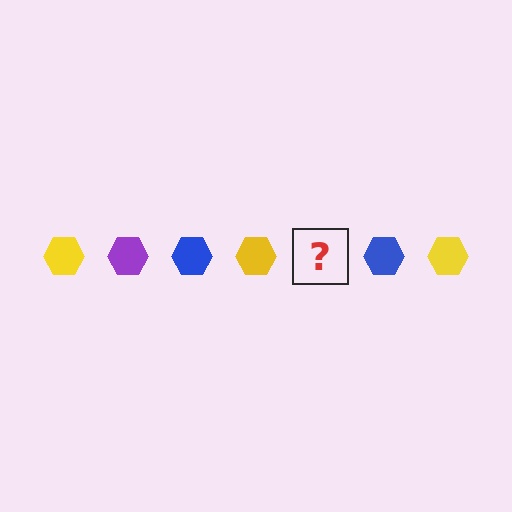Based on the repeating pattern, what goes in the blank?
The blank should be a purple hexagon.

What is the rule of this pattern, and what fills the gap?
The rule is that the pattern cycles through yellow, purple, blue hexagons. The gap should be filled with a purple hexagon.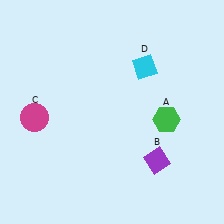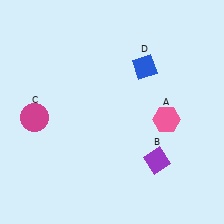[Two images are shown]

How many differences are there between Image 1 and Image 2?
There are 2 differences between the two images.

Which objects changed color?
A changed from green to pink. D changed from cyan to blue.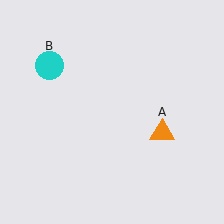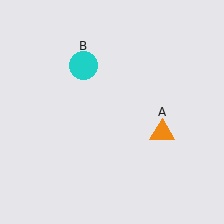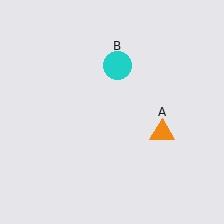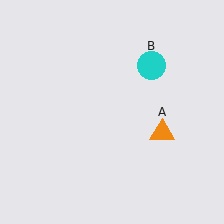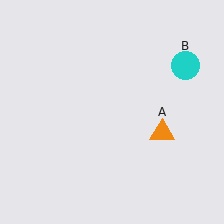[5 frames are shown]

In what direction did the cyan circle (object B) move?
The cyan circle (object B) moved right.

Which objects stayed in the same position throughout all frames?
Orange triangle (object A) remained stationary.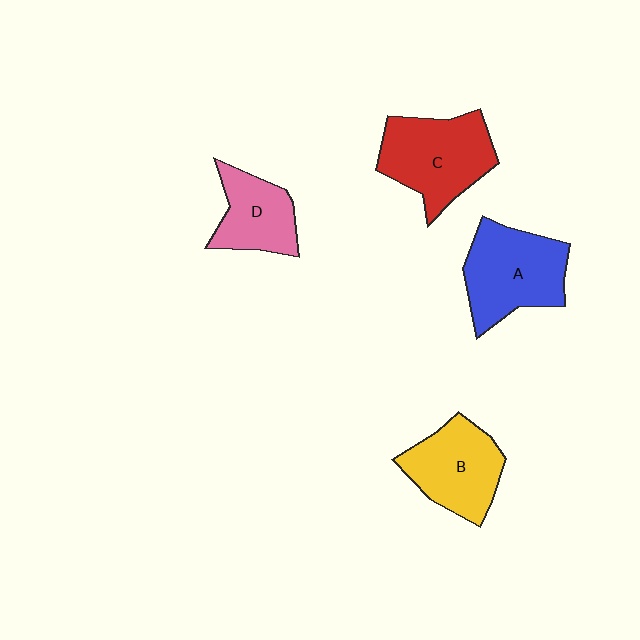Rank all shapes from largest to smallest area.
From largest to smallest: C (red), A (blue), B (yellow), D (pink).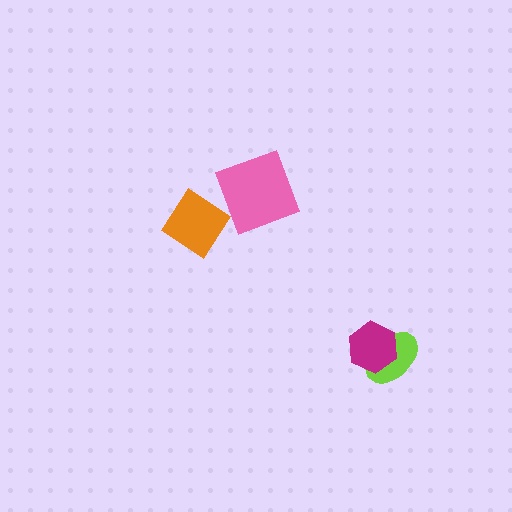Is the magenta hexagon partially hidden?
No, no other shape covers it.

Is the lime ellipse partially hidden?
Yes, it is partially covered by another shape.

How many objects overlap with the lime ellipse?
1 object overlaps with the lime ellipse.